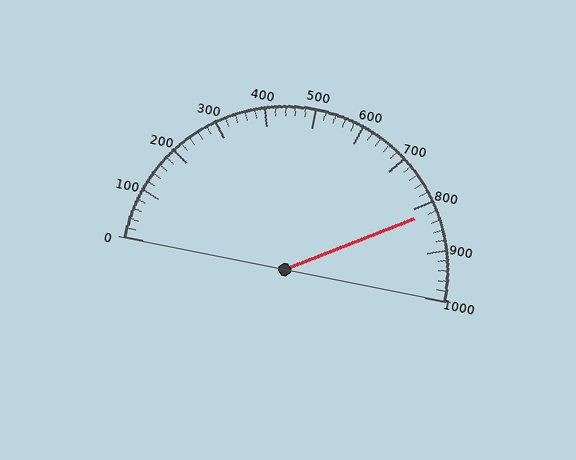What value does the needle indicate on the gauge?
The needle indicates approximately 820.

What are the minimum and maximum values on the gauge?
The gauge ranges from 0 to 1000.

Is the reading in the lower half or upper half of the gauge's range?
The reading is in the upper half of the range (0 to 1000).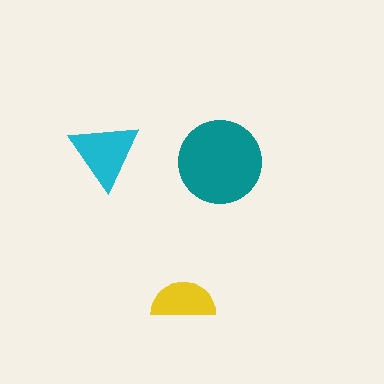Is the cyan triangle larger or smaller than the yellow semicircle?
Larger.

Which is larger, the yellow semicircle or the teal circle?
The teal circle.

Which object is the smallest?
The yellow semicircle.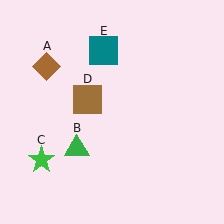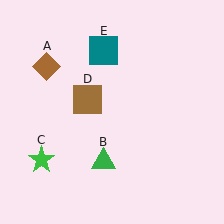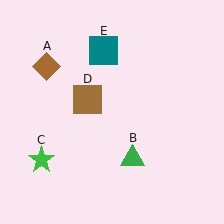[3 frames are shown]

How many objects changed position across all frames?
1 object changed position: green triangle (object B).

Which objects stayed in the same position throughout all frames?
Brown diamond (object A) and green star (object C) and brown square (object D) and teal square (object E) remained stationary.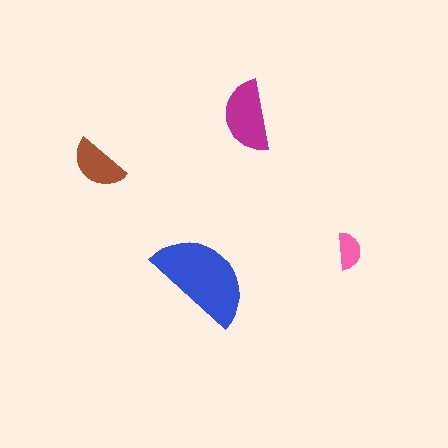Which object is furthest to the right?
The pink semicircle is rightmost.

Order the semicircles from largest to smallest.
the blue one, the magenta one, the brown one, the pink one.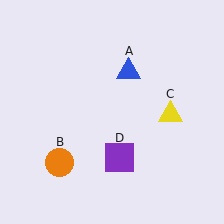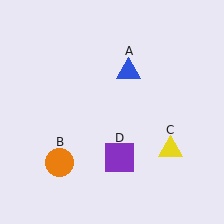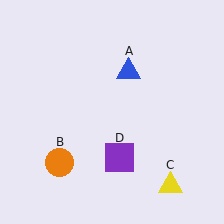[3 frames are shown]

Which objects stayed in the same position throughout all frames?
Blue triangle (object A) and orange circle (object B) and purple square (object D) remained stationary.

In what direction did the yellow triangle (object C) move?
The yellow triangle (object C) moved down.